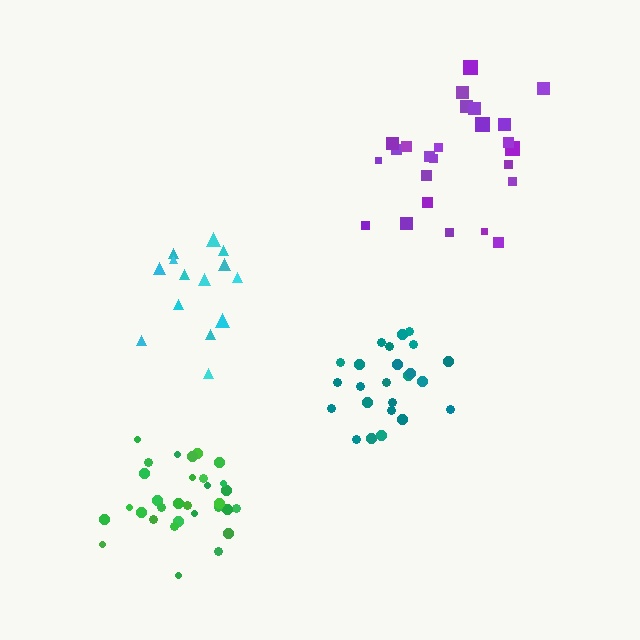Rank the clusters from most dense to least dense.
green, teal, cyan, purple.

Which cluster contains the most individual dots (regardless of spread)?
Green (31).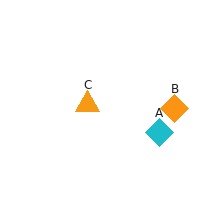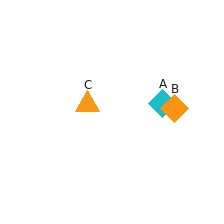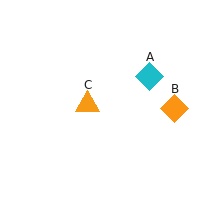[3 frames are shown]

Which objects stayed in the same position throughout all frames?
Orange diamond (object B) and orange triangle (object C) remained stationary.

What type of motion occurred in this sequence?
The cyan diamond (object A) rotated counterclockwise around the center of the scene.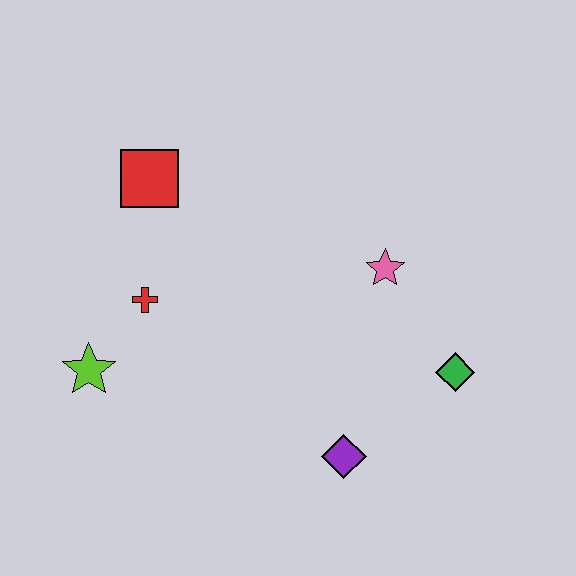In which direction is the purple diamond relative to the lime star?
The purple diamond is to the right of the lime star.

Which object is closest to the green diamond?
The pink star is closest to the green diamond.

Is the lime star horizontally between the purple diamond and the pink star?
No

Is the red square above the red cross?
Yes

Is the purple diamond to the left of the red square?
No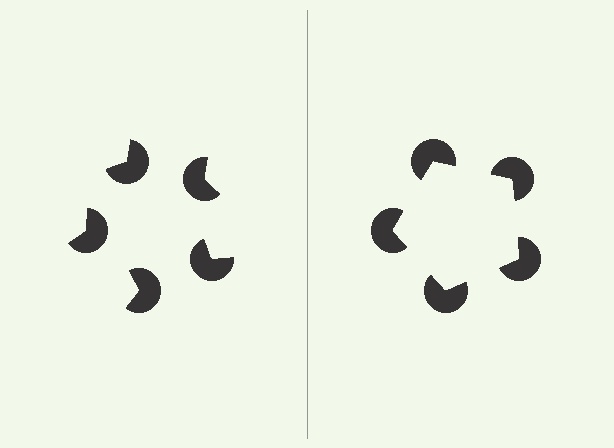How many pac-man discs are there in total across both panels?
10 — 5 on each side.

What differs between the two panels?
The pac-man discs are positioned identically on both sides; only the wedge orientations differ. On the right they align to a pentagon; on the left they are misaligned.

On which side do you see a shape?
An illusory pentagon appears on the right side. On the left side the wedge cuts are rotated, so no coherent shape forms.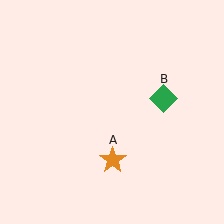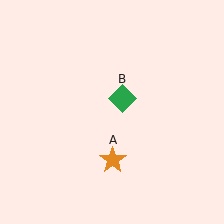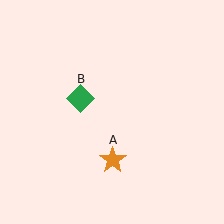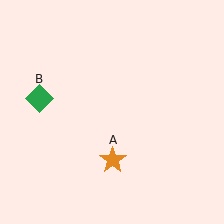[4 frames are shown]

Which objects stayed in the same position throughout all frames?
Orange star (object A) remained stationary.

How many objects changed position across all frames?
1 object changed position: green diamond (object B).